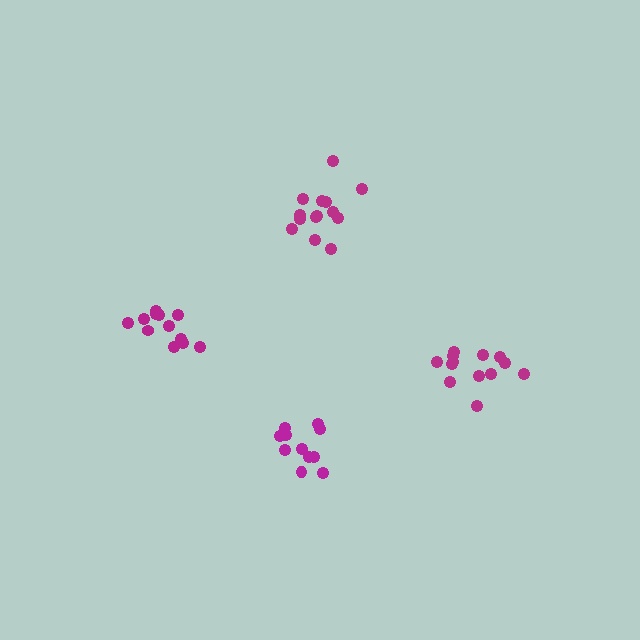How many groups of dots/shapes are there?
There are 4 groups.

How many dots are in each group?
Group 1: 13 dots, Group 2: 11 dots, Group 3: 14 dots, Group 4: 12 dots (50 total).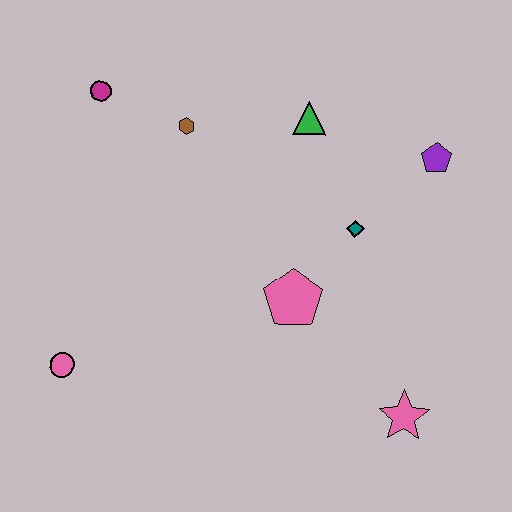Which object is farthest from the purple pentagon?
The pink circle is farthest from the purple pentagon.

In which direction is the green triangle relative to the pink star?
The green triangle is above the pink star.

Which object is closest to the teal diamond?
The pink pentagon is closest to the teal diamond.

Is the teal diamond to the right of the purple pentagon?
No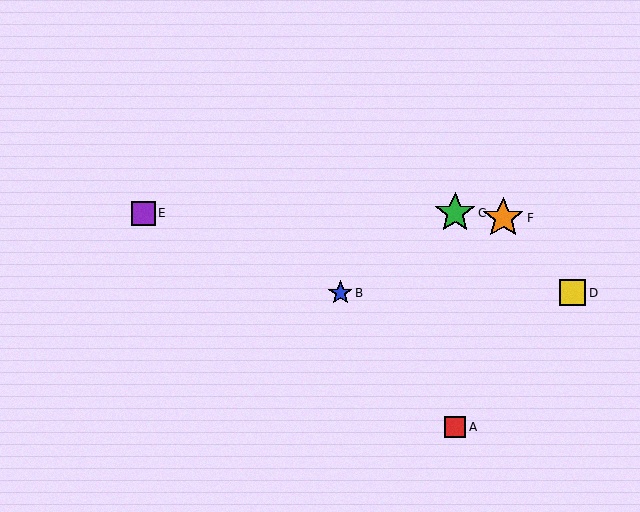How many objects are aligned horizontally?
2 objects (B, D) are aligned horizontally.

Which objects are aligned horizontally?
Objects B, D are aligned horizontally.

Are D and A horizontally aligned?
No, D is at y≈293 and A is at y≈427.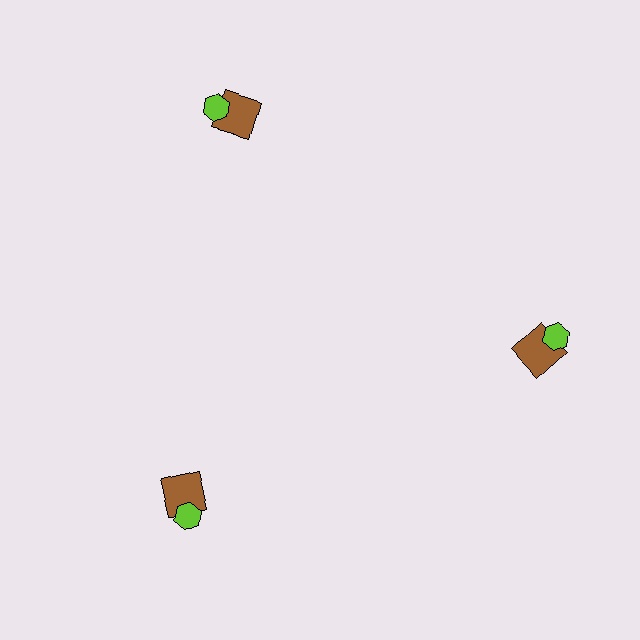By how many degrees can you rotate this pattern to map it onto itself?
The pattern maps onto itself every 120 degrees of rotation.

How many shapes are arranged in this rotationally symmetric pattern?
There are 6 shapes, arranged in 3 groups of 2.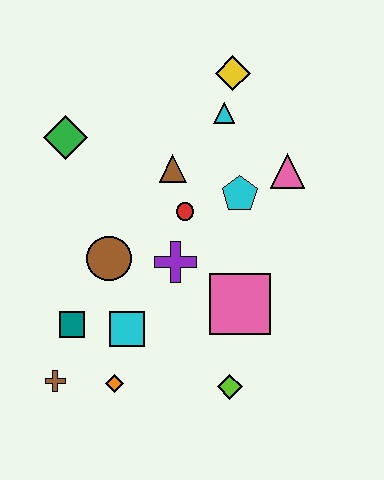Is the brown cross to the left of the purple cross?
Yes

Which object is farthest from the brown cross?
The yellow diamond is farthest from the brown cross.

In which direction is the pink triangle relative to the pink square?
The pink triangle is above the pink square.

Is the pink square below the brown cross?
No